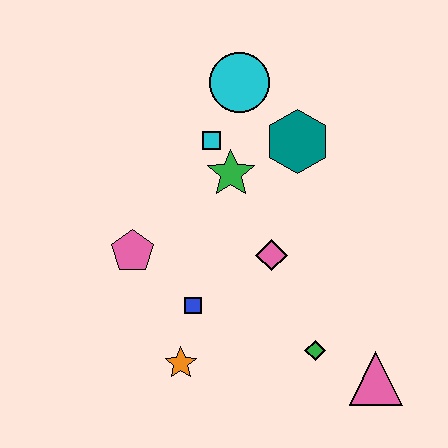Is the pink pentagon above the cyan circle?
No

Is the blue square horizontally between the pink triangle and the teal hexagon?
No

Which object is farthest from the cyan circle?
The pink triangle is farthest from the cyan circle.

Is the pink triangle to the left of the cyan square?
No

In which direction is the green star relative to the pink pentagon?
The green star is to the right of the pink pentagon.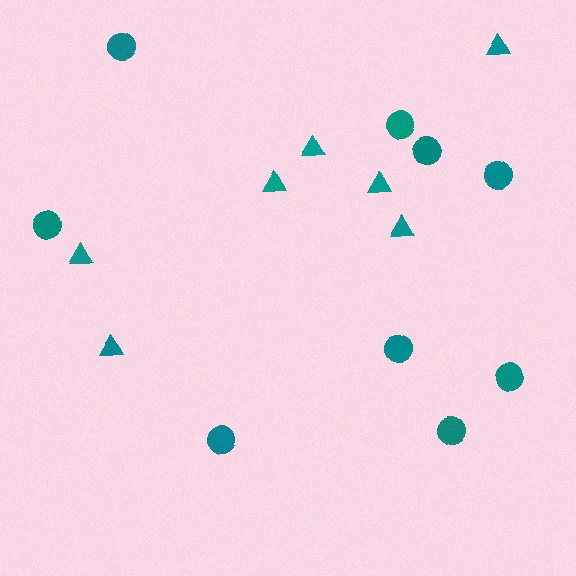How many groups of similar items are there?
There are 2 groups: one group of circles (9) and one group of triangles (7).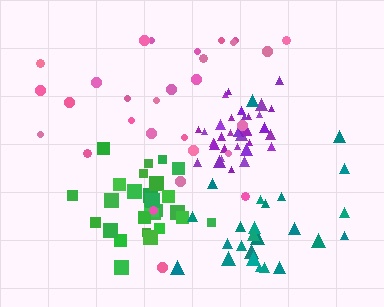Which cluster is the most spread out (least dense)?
Pink.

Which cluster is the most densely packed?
Purple.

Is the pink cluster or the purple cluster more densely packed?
Purple.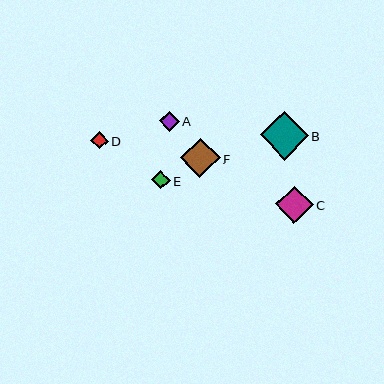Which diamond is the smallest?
Diamond D is the smallest with a size of approximately 17 pixels.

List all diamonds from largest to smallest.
From largest to smallest: B, F, C, A, E, D.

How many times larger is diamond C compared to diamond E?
Diamond C is approximately 2.0 times the size of diamond E.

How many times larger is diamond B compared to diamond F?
Diamond B is approximately 1.2 times the size of diamond F.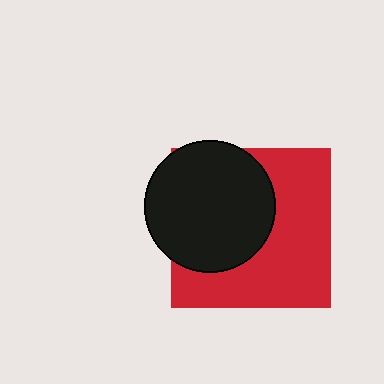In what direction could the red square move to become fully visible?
The red square could move right. That would shift it out from behind the black circle entirely.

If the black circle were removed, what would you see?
You would see the complete red square.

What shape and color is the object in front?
The object in front is a black circle.